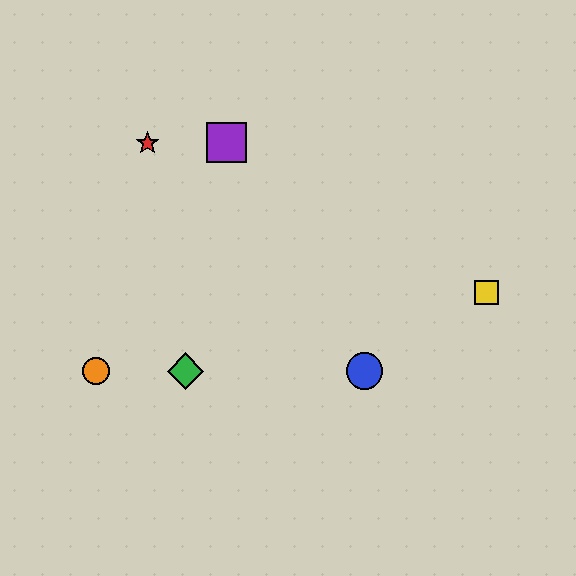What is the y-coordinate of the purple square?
The purple square is at y≈143.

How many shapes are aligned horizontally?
3 shapes (the blue circle, the green diamond, the orange circle) are aligned horizontally.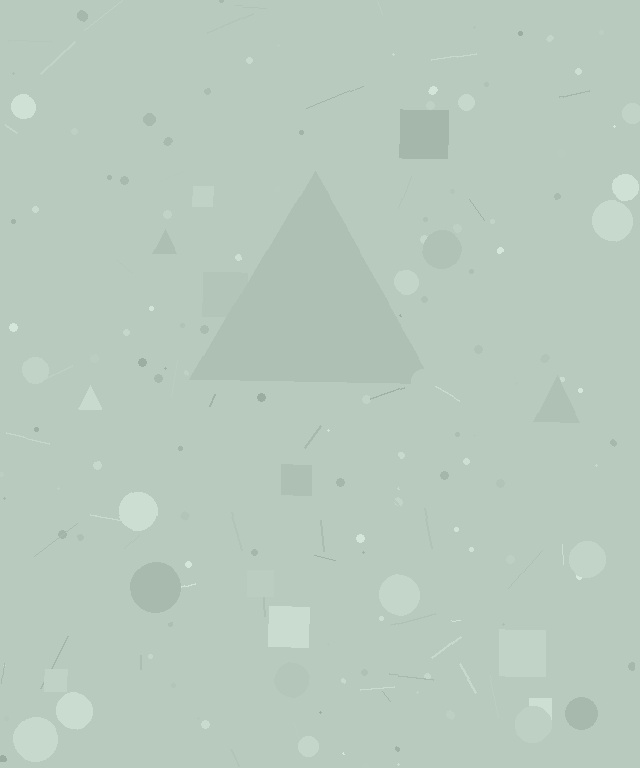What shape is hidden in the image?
A triangle is hidden in the image.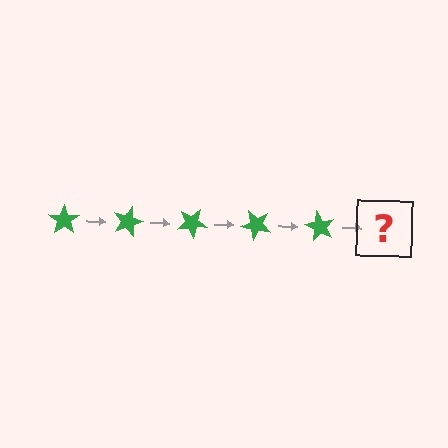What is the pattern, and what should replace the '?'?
The pattern is that the star rotates 15 degrees each step. The '?' should be a green star rotated 75 degrees.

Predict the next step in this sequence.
The next step is a green star rotated 75 degrees.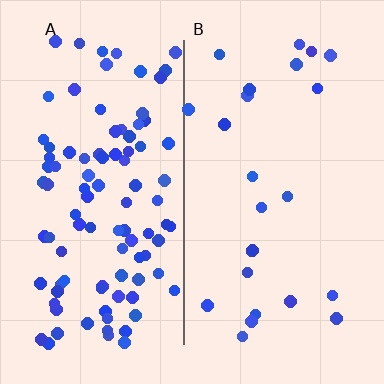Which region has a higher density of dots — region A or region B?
A (the left).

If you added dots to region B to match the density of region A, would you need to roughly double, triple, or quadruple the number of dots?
Approximately quadruple.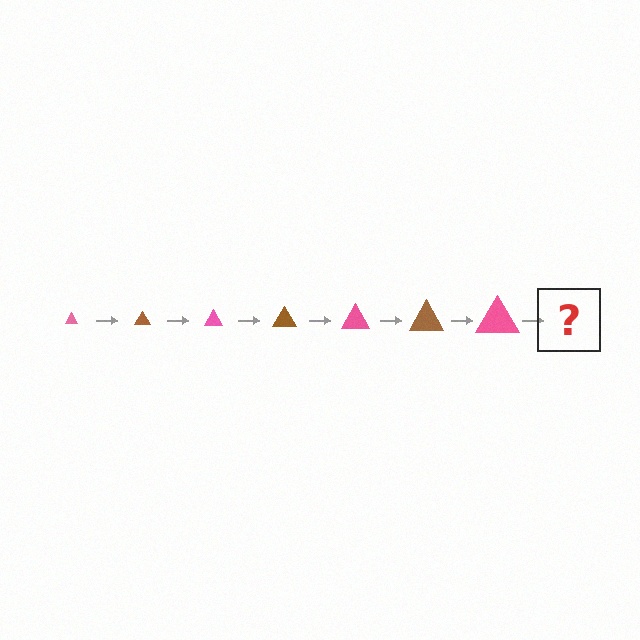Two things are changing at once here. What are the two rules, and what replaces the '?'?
The two rules are that the triangle grows larger each step and the color cycles through pink and brown. The '?' should be a brown triangle, larger than the previous one.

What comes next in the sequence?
The next element should be a brown triangle, larger than the previous one.